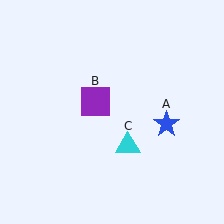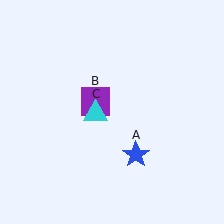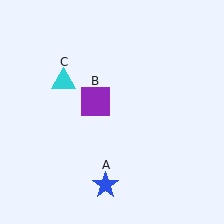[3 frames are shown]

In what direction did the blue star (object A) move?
The blue star (object A) moved down and to the left.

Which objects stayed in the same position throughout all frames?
Purple square (object B) remained stationary.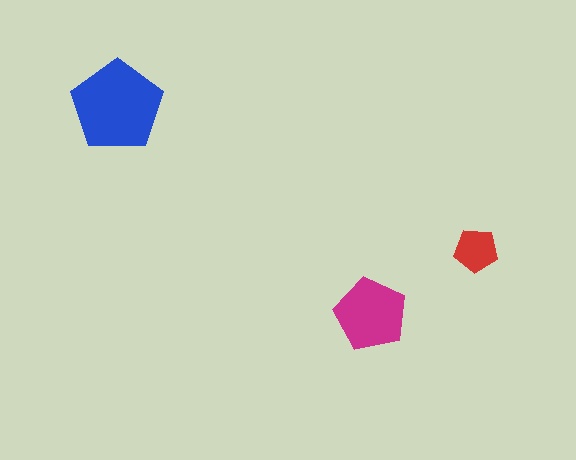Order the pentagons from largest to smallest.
the blue one, the magenta one, the red one.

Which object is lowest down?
The magenta pentagon is bottommost.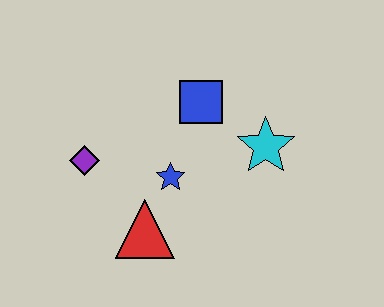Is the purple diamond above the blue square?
No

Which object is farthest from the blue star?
The cyan star is farthest from the blue star.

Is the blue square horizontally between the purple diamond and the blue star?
No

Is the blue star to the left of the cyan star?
Yes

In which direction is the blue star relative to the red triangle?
The blue star is above the red triangle.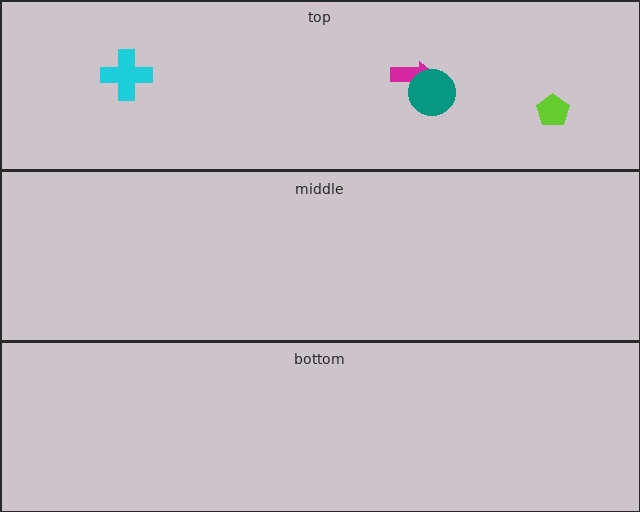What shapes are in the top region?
The lime pentagon, the cyan cross, the magenta arrow, the teal circle.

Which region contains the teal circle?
The top region.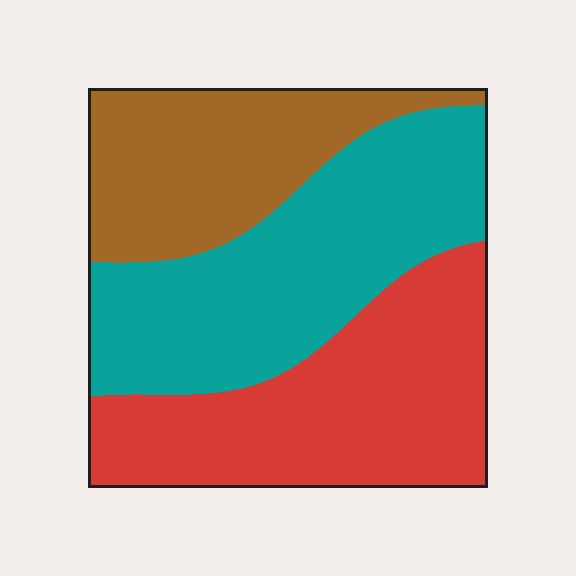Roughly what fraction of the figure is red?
Red covers roughly 35% of the figure.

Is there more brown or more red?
Red.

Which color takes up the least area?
Brown, at roughly 25%.